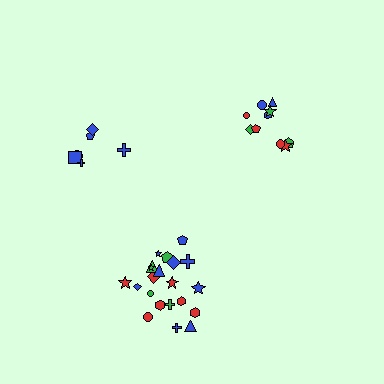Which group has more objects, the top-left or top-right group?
The top-right group.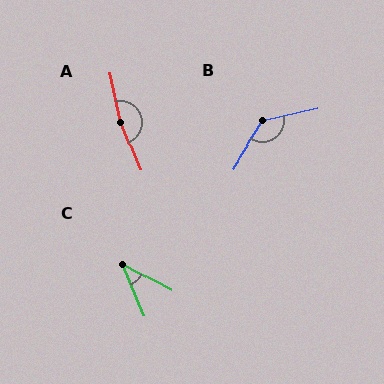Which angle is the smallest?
C, at approximately 39 degrees.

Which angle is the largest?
A, at approximately 169 degrees.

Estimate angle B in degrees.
Approximately 135 degrees.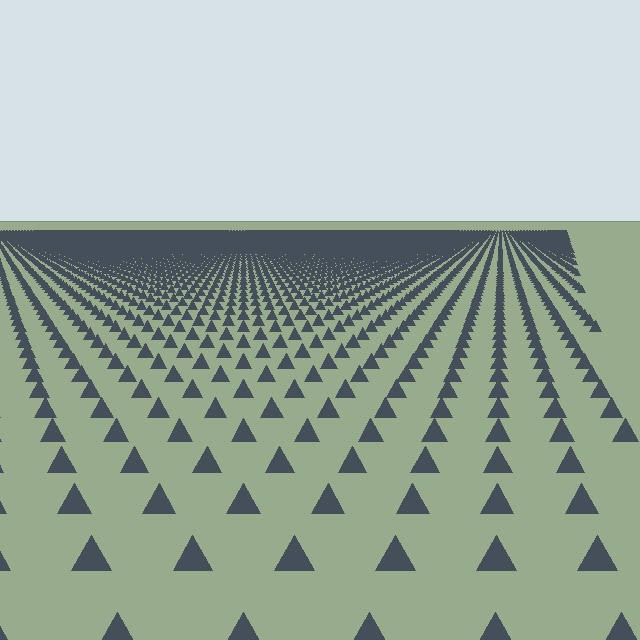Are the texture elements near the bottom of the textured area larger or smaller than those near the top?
Larger. Near the bottom, elements are closer to the viewer and appear at a bigger on-screen size.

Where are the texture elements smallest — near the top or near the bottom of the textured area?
Near the top.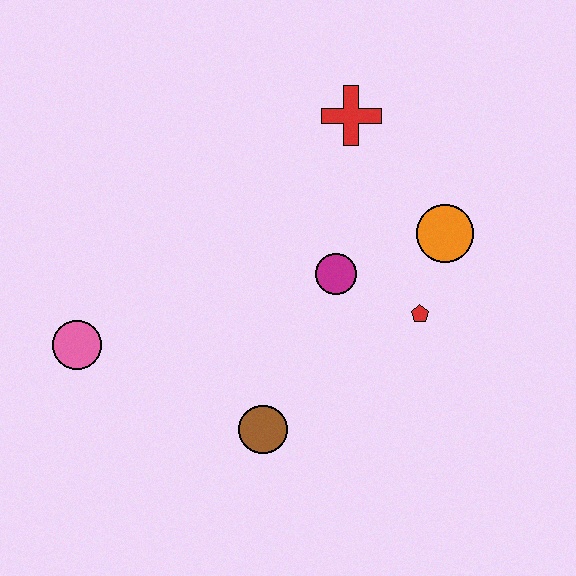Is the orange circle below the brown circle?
No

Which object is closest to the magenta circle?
The red pentagon is closest to the magenta circle.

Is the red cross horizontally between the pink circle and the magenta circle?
No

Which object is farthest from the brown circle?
The red cross is farthest from the brown circle.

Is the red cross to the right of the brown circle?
Yes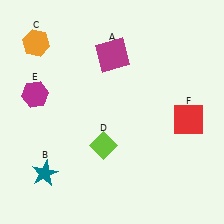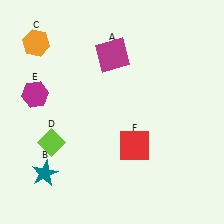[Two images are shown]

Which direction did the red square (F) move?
The red square (F) moved left.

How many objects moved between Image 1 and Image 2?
2 objects moved between the two images.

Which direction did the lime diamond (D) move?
The lime diamond (D) moved left.